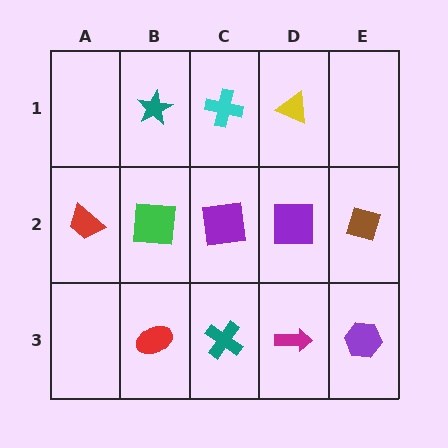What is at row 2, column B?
A green square.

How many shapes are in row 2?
5 shapes.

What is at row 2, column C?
A purple square.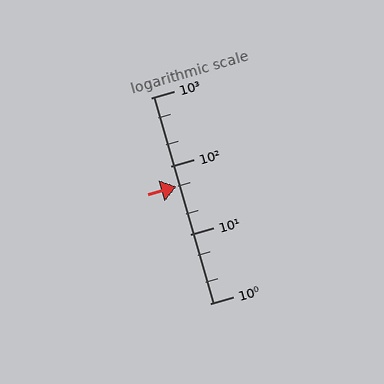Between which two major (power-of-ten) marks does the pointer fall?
The pointer is between 10 and 100.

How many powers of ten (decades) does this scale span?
The scale spans 3 decades, from 1 to 1000.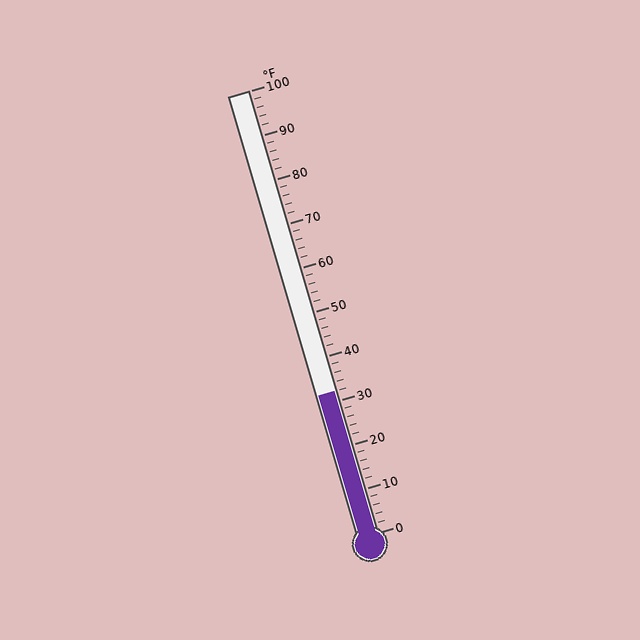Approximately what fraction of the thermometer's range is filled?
The thermometer is filled to approximately 30% of its range.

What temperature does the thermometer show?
The thermometer shows approximately 32°F.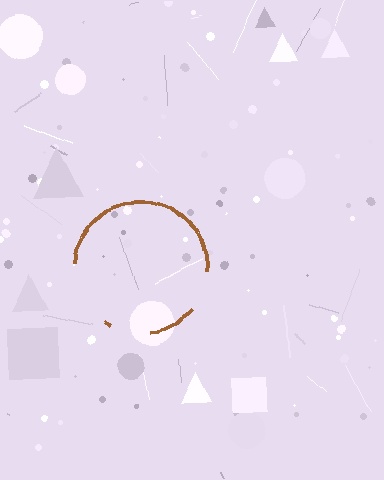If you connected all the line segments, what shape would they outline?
They would outline a circle.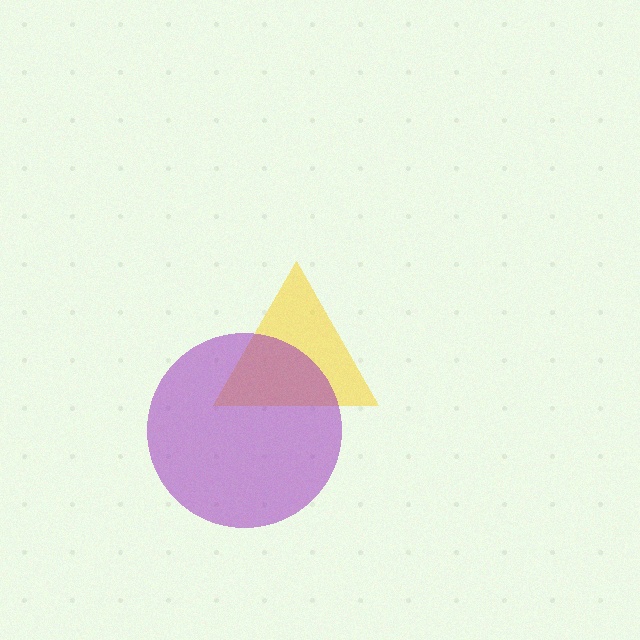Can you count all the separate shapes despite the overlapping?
Yes, there are 2 separate shapes.